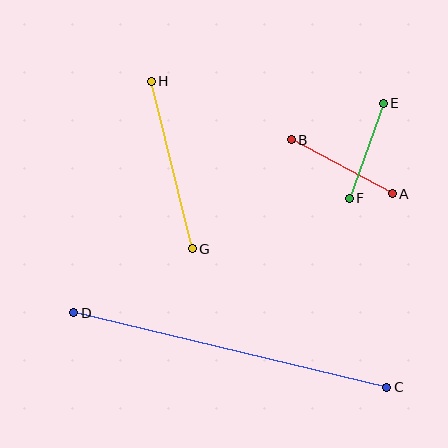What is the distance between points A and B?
The distance is approximately 114 pixels.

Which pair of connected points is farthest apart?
Points C and D are farthest apart.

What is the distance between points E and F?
The distance is approximately 101 pixels.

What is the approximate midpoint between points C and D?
The midpoint is at approximately (230, 350) pixels.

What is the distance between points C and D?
The distance is approximately 322 pixels.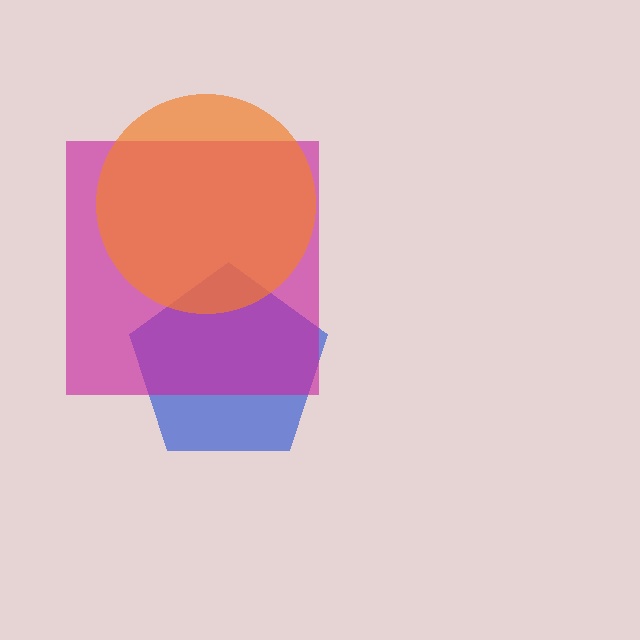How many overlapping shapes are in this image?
There are 3 overlapping shapes in the image.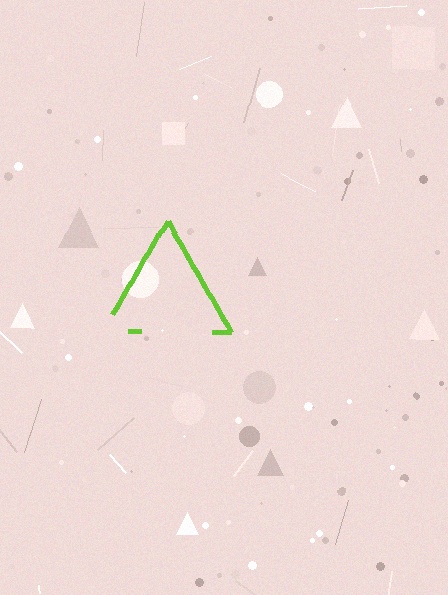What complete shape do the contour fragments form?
The contour fragments form a triangle.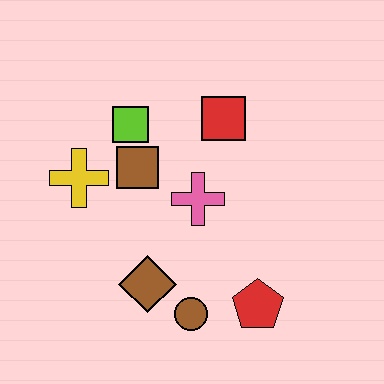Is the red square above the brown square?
Yes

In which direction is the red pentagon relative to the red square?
The red pentagon is below the red square.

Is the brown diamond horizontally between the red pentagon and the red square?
No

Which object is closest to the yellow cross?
The brown square is closest to the yellow cross.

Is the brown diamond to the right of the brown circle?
No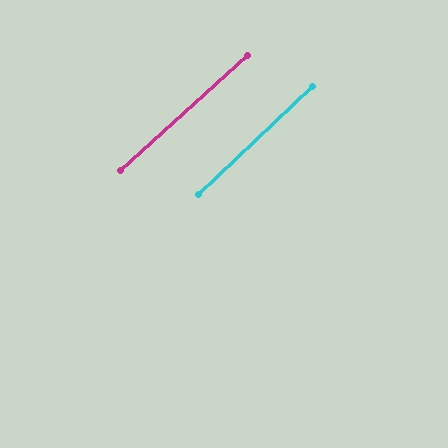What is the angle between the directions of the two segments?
Approximately 1 degree.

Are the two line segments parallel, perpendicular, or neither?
Parallel — their directions differ by only 1.4°.